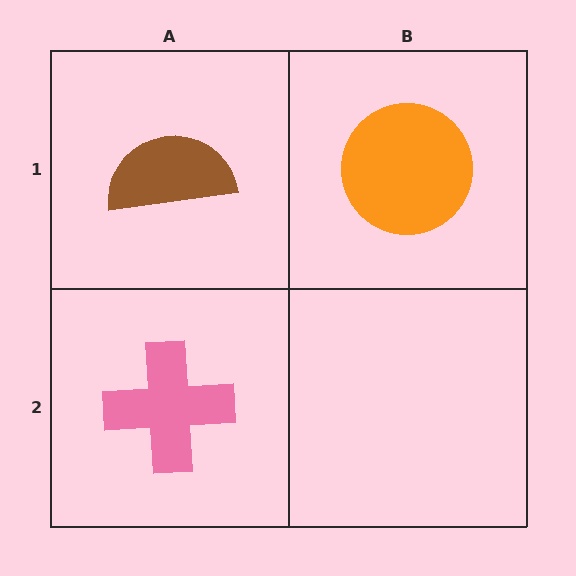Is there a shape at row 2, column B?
No, that cell is empty.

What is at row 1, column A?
A brown semicircle.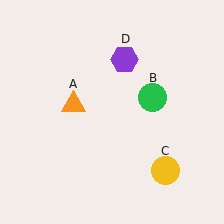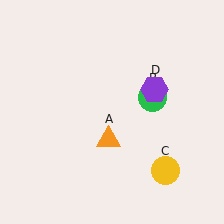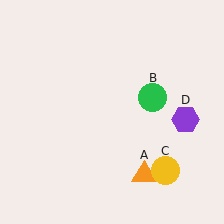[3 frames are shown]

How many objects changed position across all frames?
2 objects changed position: orange triangle (object A), purple hexagon (object D).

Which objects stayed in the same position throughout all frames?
Green circle (object B) and yellow circle (object C) remained stationary.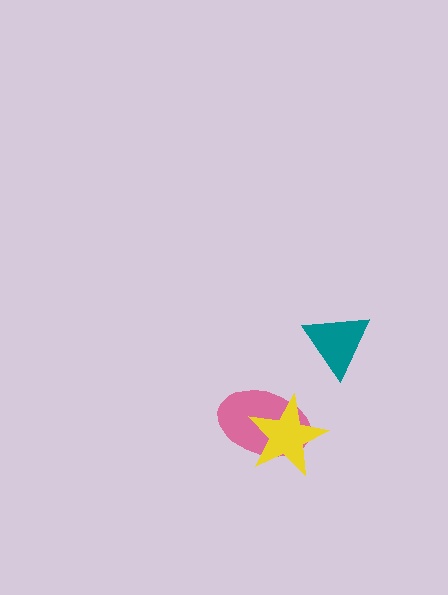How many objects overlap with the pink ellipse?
1 object overlaps with the pink ellipse.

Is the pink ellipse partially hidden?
Yes, it is partially covered by another shape.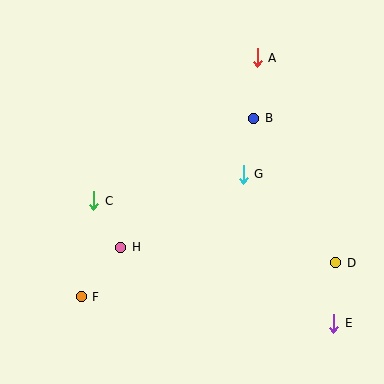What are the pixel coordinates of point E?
Point E is at (334, 323).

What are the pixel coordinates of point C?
Point C is at (94, 201).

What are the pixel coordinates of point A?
Point A is at (257, 58).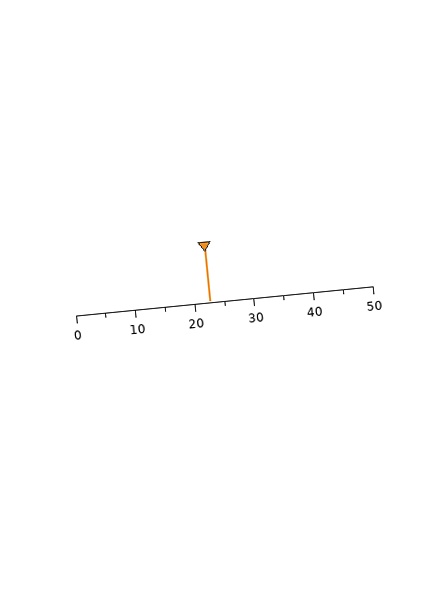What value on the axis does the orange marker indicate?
The marker indicates approximately 22.5.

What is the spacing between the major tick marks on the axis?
The major ticks are spaced 10 apart.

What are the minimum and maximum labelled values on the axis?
The axis runs from 0 to 50.